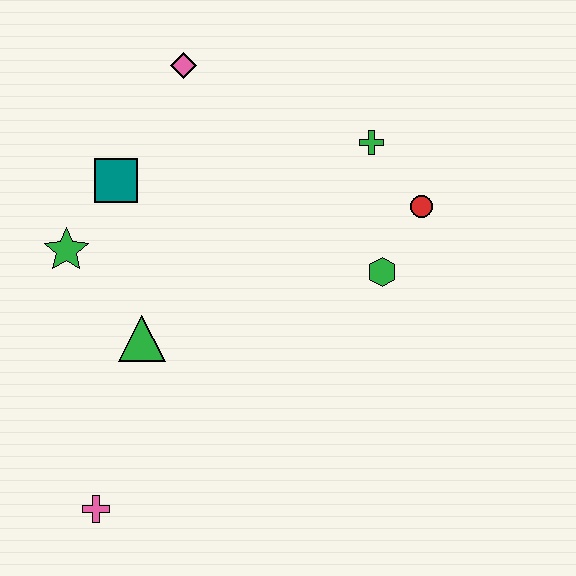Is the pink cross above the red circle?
No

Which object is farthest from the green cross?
The pink cross is farthest from the green cross.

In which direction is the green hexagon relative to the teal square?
The green hexagon is to the right of the teal square.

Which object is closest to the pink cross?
The green triangle is closest to the pink cross.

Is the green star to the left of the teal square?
Yes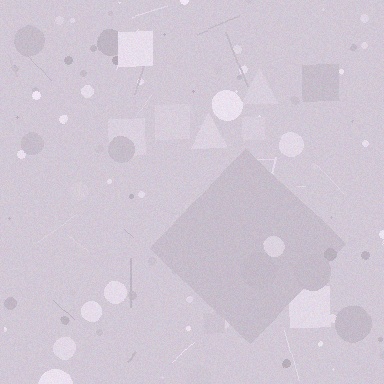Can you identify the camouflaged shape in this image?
The camouflaged shape is a diamond.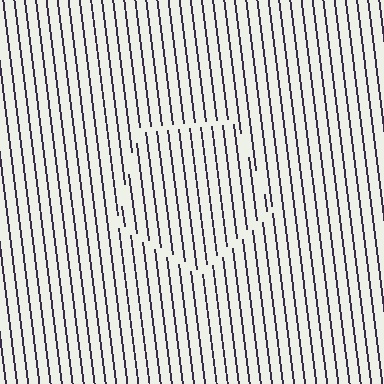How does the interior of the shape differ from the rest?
The interior of the shape contains the same grating, shifted by half a period — the contour is defined by the phase discontinuity where line-ends from the inner and outer gratings abut.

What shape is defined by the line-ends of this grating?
An illusory pentagon. The interior of the shape contains the same grating, shifted by half a period — the contour is defined by the phase discontinuity where line-ends from the inner and outer gratings abut.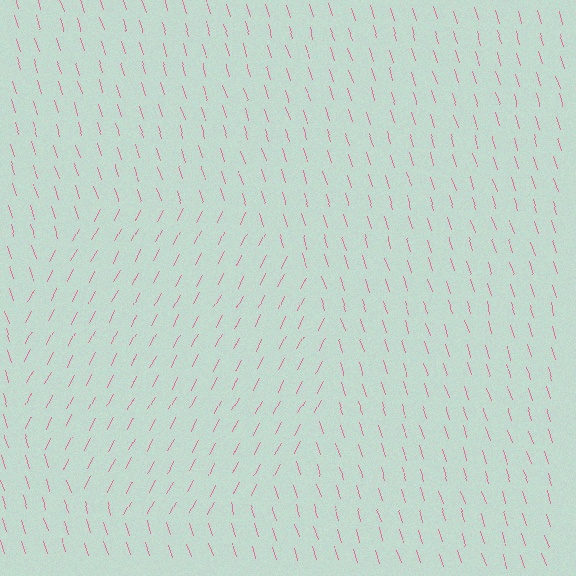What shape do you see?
I see a circle.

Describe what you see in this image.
The image is filled with small pink line segments. A circle region in the image has lines oriented differently from the surrounding lines, creating a visible texture boundary.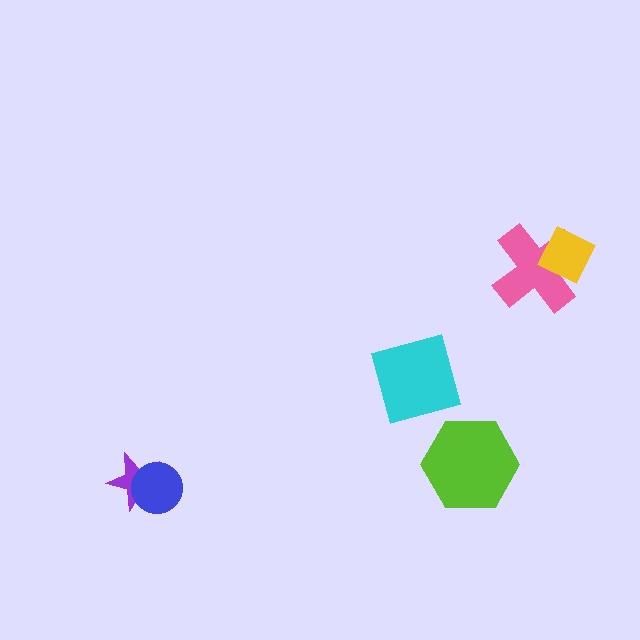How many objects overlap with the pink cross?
1 object overlaps with the pink cross.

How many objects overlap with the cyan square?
0 objects overlap with the cyan square.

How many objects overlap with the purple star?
1 object overlaps with the purple star.